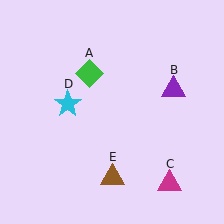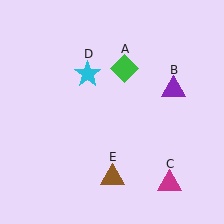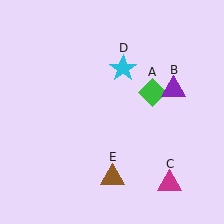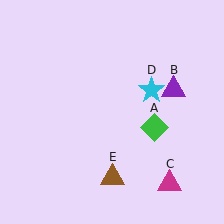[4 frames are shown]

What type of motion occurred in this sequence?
The green diamond (object A), cyan star (object D) rotated clockwise around the center of the scene.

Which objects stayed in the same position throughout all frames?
Purple triangle (object B) and magenta triangle (object C) and brown triangle (object E) remained stationary.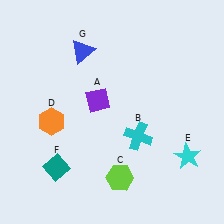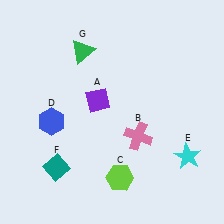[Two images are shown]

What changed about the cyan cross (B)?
In Image 1, B is cyan. In Image 2, it changed to pink.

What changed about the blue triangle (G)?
In Image 1, G is blue. In Image 2, it changed to green.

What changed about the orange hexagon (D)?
In Image 1, D is orange. In Image 2, it changed to blue.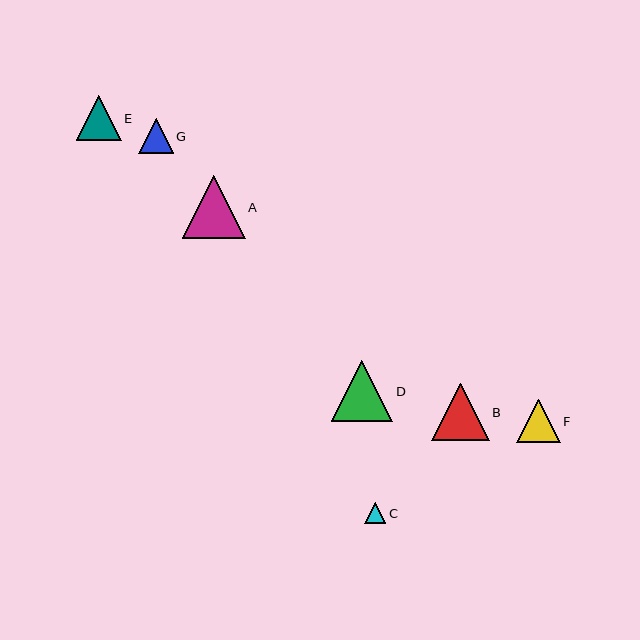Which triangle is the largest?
Triangle A is the largest with a size of approximately 62 pixels.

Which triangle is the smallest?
Triangle C is the smallest with a size of approximately 21 pixels.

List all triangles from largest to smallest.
From largest to smallest: A, D, B, E, F, G, C.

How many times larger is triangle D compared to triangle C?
Triangle D is approximately 2.9 times the size of triangle C.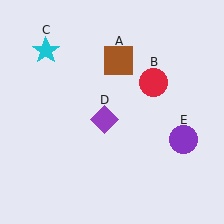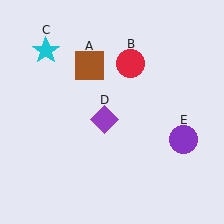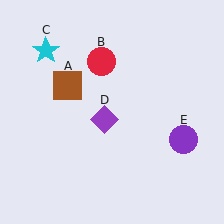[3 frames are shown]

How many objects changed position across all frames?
2 objects changed position: brown square (object A), red circle (object B).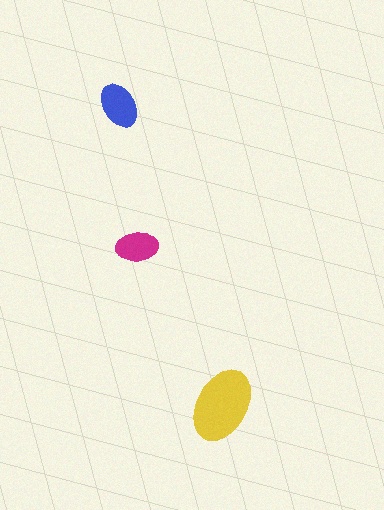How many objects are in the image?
There are 3 objects in the image.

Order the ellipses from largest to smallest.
the yellow one, the blue one, the magenta one.